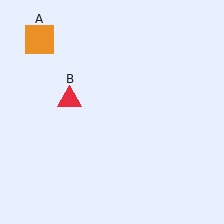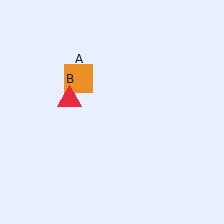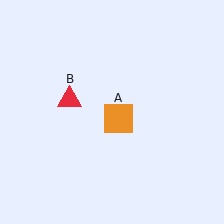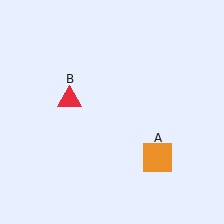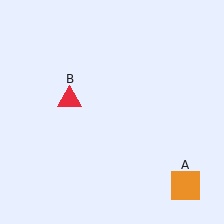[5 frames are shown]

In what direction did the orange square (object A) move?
The orange square (object A) moved down and to the right.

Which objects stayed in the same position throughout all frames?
Red triangle (object B) remained stationary.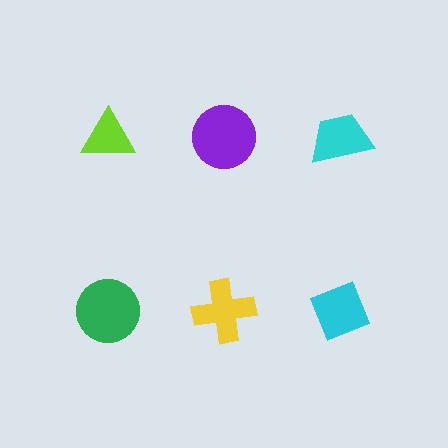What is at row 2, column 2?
A yellow cross.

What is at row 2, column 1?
A green circle.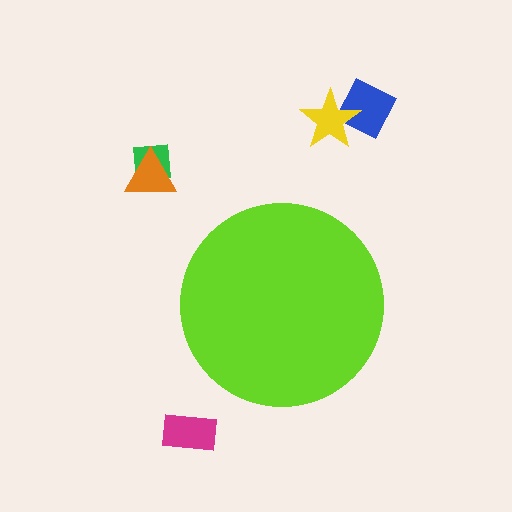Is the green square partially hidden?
No, the green square is fully visible.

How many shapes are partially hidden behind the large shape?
0 shapes are partially hidden.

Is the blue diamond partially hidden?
No, the blue diamond is fully visible.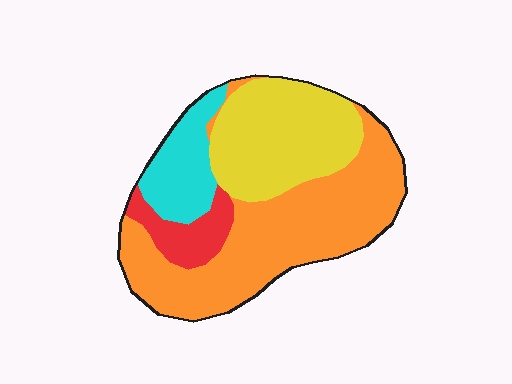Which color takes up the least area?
Red, at roughly 10%.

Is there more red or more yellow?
Yellow.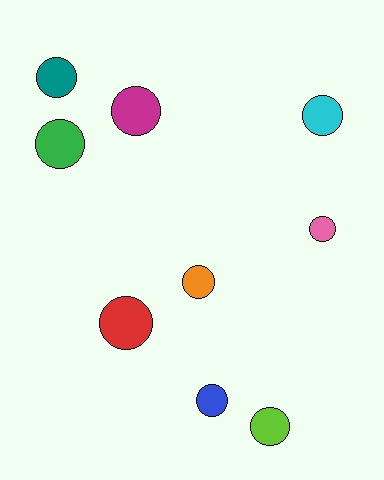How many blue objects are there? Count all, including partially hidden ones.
There is 1 blue object.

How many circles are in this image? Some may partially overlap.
There are 9 circles.